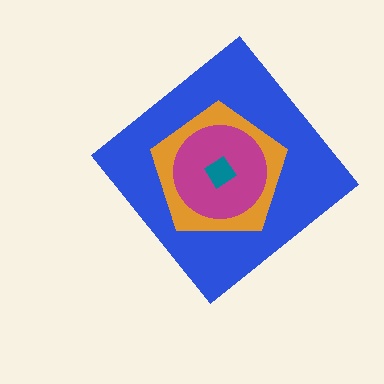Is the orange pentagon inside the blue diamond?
Yes.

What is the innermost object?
The teal diamond.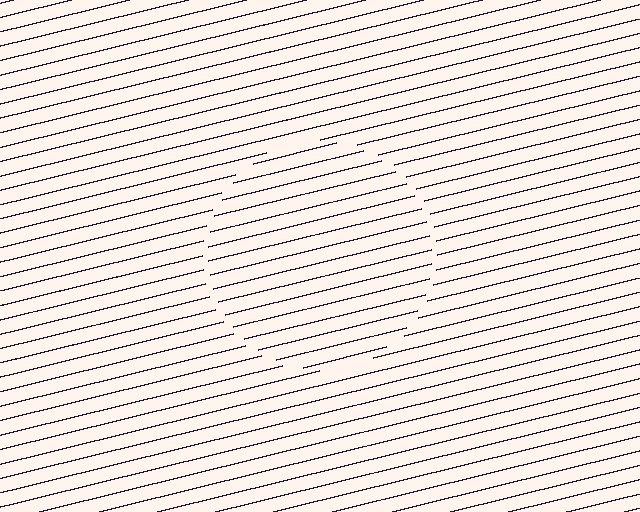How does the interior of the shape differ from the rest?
The interior of the shape contains the same grating, shifted by half a period — the contour is defined by the phase discontinuity where line-ends from the inner and outer gratings abut.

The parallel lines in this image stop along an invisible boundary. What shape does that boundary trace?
An illusory circle. The interior of the shape contains the same grating, shifted by half a period — the contour is defined by the phase discontinuity where line-ends from the inner and outer gratings abut.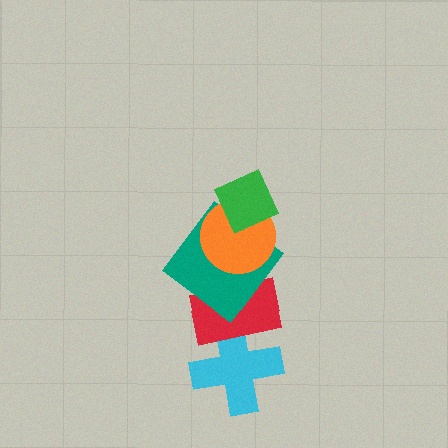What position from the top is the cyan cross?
The cyan cross is 5th from the top.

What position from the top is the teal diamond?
The teal diamond is 3rd from the top.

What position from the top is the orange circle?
The orange circle is 2nd from the top.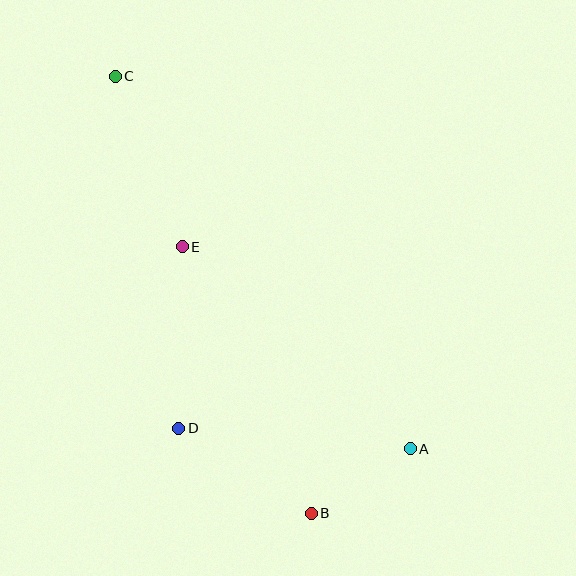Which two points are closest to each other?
Points A and B are closest to each other.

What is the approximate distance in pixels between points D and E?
The distance between D and E is approximately 182 pixels.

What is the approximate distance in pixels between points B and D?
The distance between B and D is approximately 157 pixels.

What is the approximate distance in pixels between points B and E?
The distance between B and E is approximately 296 pixels.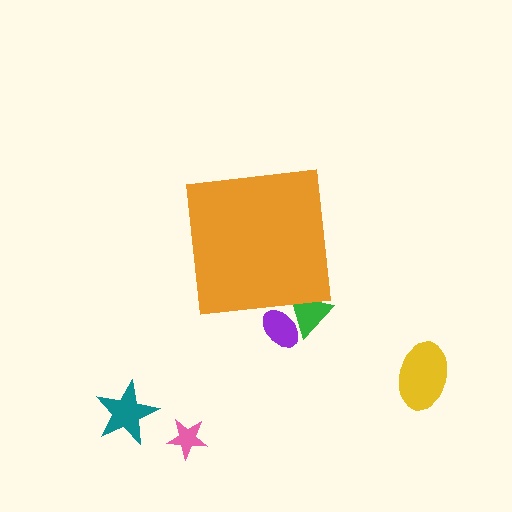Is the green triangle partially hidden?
Yes, the green triangle is partially hidden behind the orange square.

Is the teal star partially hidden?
No, the teal star is fully visible.